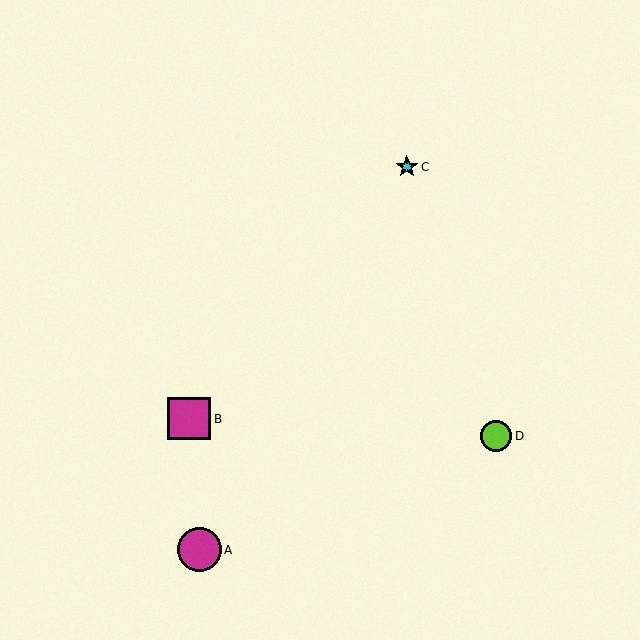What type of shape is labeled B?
Shape B is a magenta square.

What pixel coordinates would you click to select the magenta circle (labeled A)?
Click at (200, 550) to select the magenta circle A.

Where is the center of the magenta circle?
The center of the magenta circle is at (200, 550).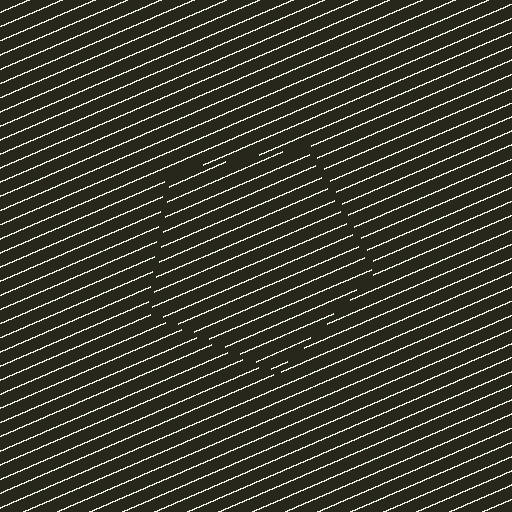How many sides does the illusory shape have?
5 sides — the line-ends trace a pentagon.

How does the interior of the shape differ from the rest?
The interior of the shape contains the same grating, shifted by half a period — the contour is defined by the phase discontinuity where line-ends from the inner and outer gratings abut.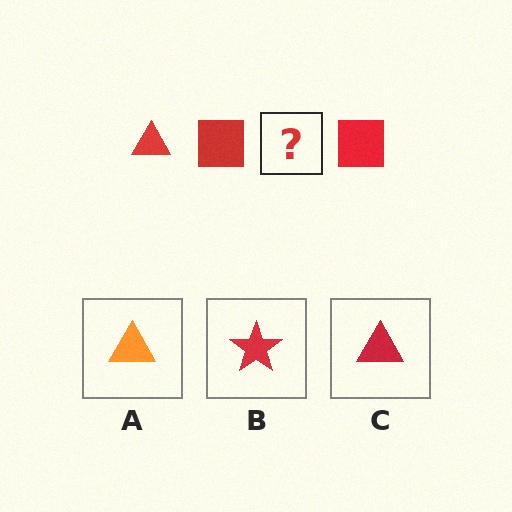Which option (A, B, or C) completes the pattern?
C.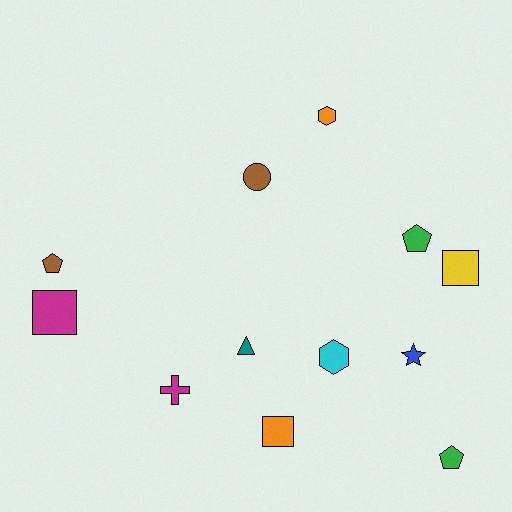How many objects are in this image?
There are 12 objects.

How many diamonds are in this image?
There are no diamonds.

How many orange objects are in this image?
There are 2 orange objects.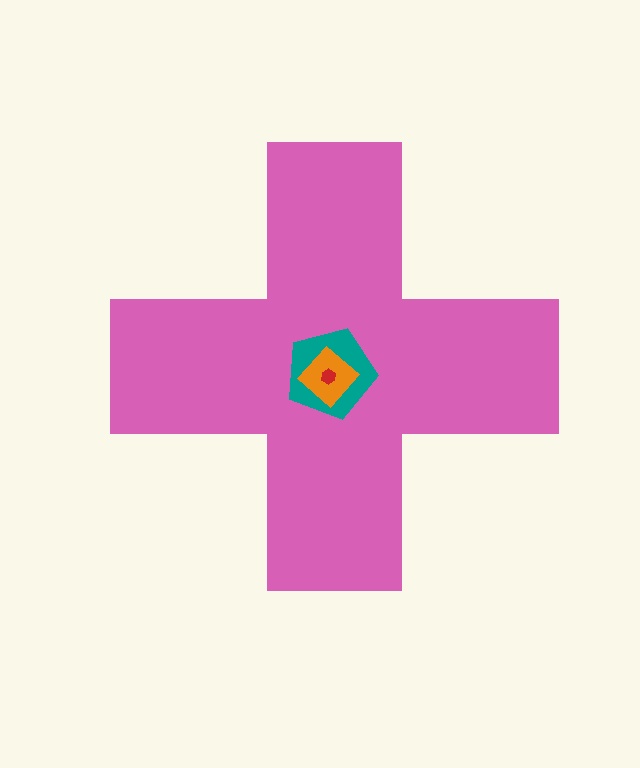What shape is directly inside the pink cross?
The teal pentagon.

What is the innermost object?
The red hexagon.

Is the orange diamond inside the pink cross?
Yes.